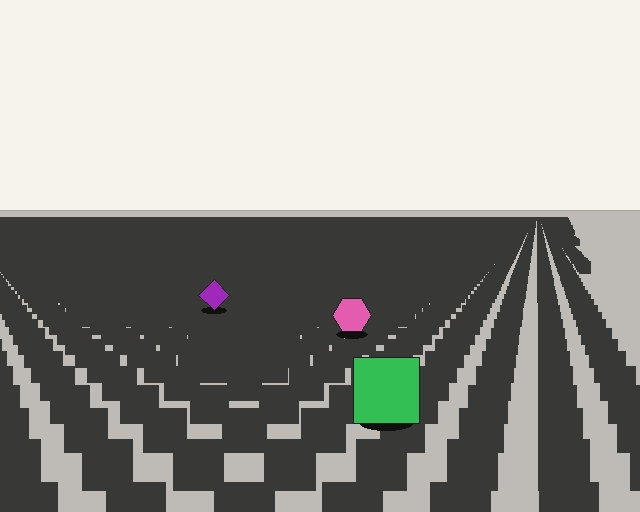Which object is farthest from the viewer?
The purple diamond is farthest from the viewer. It appears smaller and the ground texture around it is denser.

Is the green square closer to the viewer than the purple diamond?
Yes. The green square is closer — you can tell from the texture gradient: the ground texture is coarser near it.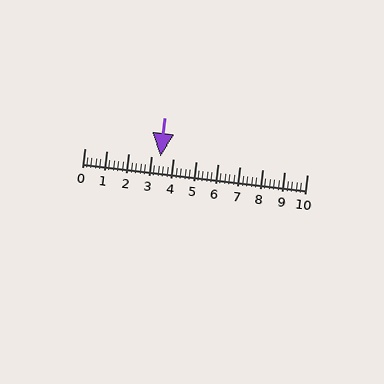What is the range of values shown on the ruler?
The ruler shows values from 0 to 10.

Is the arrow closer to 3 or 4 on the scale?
The arrow is closer to 3.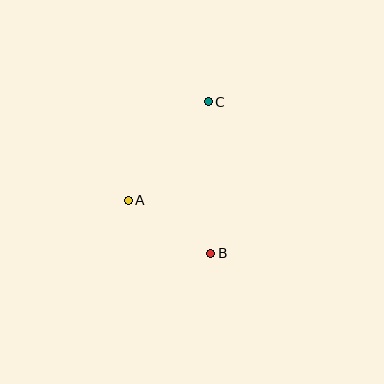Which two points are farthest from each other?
Points B and C are farthest from each other.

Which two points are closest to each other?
Points A and B are closest to each other.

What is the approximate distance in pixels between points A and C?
The distance between A and C is approximately 127 pixels.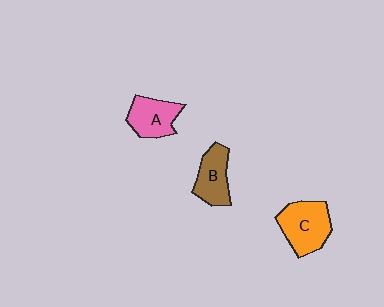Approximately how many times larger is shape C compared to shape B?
Approximately 1.3 times.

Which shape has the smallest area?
Shape B (brown).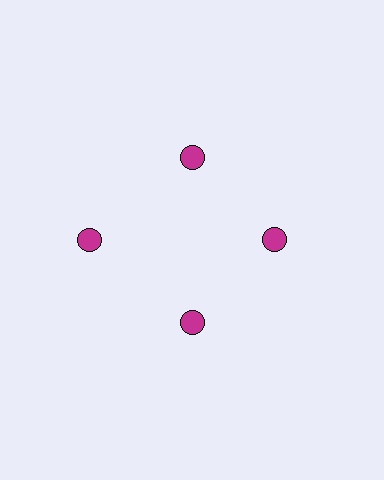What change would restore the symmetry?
The symmetry would be restored by moving it inward, back onto the ring so that all 4 circles sit at equal angles and equal distance from the center.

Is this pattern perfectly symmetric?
No. The 4 magenta circles are arranged in a ring, but one element near the 9 o'clock position is pushed outward from the center, breaking the 4-fold rotational symmetry.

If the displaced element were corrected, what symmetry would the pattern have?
It would have 4-fold rotational symmetry — the pattern would map onto itself every 90 degrees.